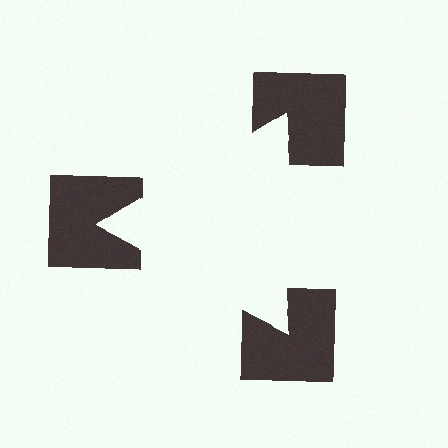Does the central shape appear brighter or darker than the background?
It typically appears slightly brighter than the background, even though no actual brightness change is drawn.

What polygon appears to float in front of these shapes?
An illusory triangle — its edges are inferred from the aligned wedge cuts in the notched squares, not physically drawn.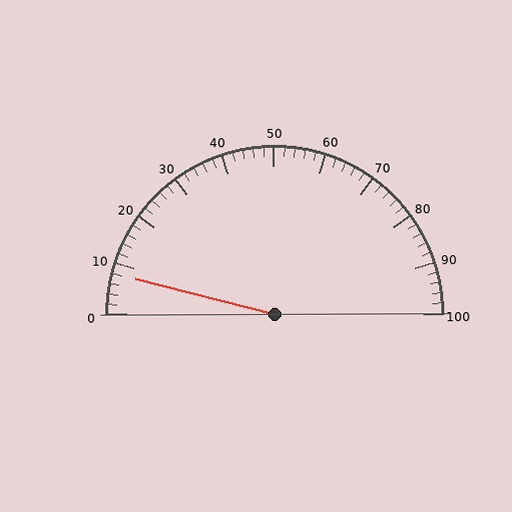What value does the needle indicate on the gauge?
The needle indicates approximately 8.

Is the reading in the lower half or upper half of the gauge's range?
The reading is in the lower half of the range (0 to 100).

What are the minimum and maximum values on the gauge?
The gauge ranges from 0 to 100.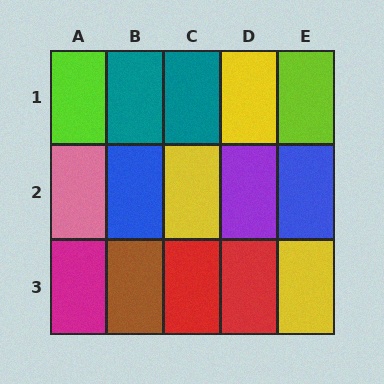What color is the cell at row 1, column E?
Lime.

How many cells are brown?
1 cell is brown.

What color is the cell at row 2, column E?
Blue.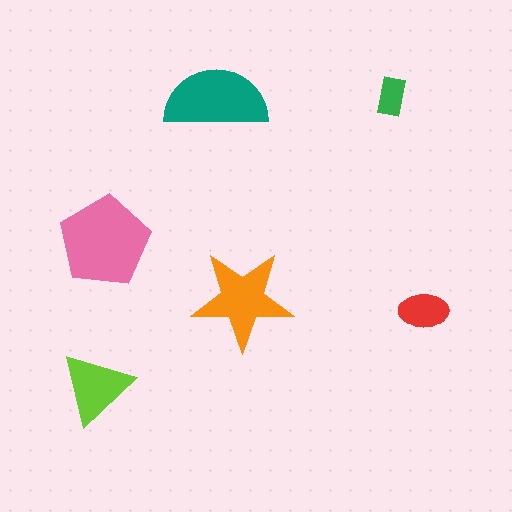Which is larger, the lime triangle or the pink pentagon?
The pink pentagon.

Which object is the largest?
The pink pentagon.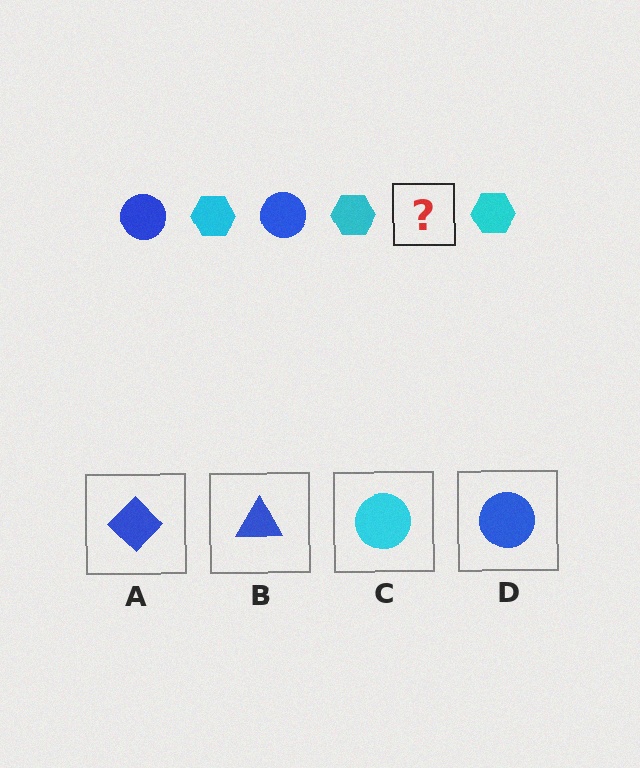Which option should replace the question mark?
Option D.